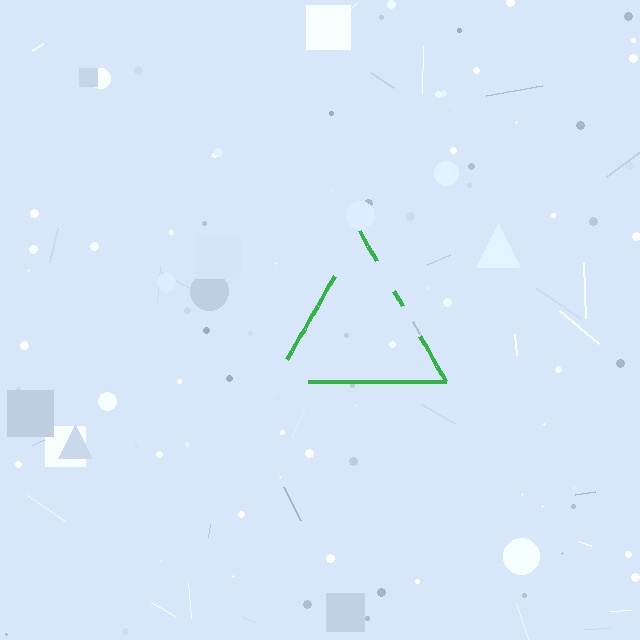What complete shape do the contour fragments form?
The contour fragments form a triangle.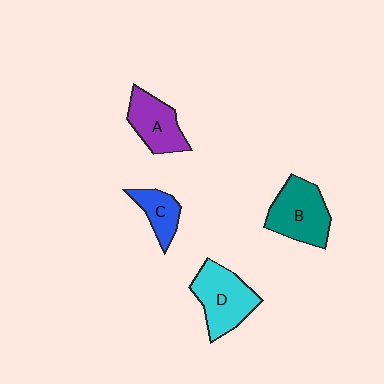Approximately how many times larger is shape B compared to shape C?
Approximately 1.9 times.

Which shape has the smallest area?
Shape C (blue).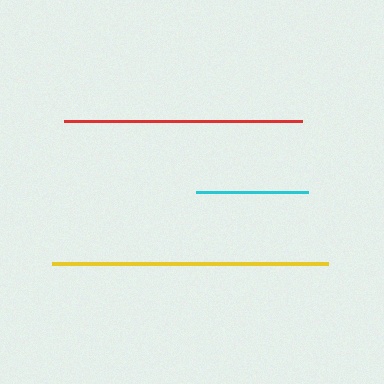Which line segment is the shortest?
The cyan line is the shortest at approximately 113 pixels.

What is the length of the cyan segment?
The cyan segment is approximately 113 pixels long.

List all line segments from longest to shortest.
From longest to shortest: yellow, red, cyan.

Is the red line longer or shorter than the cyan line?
The red line is longer than the cyan line.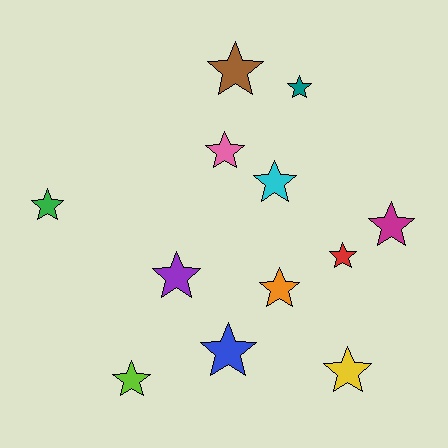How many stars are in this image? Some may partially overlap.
There are 12 stars.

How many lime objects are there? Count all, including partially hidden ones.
There is 1 lime object.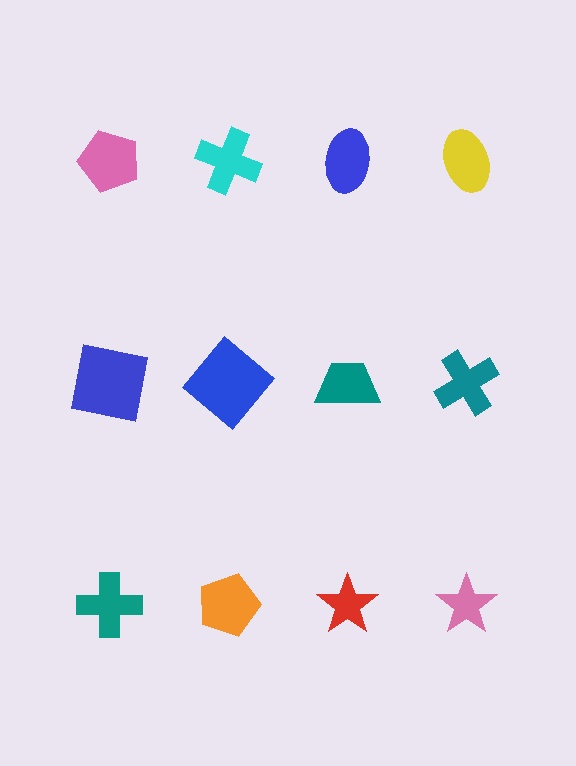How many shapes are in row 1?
4 shapes.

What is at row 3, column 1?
A teal cross.